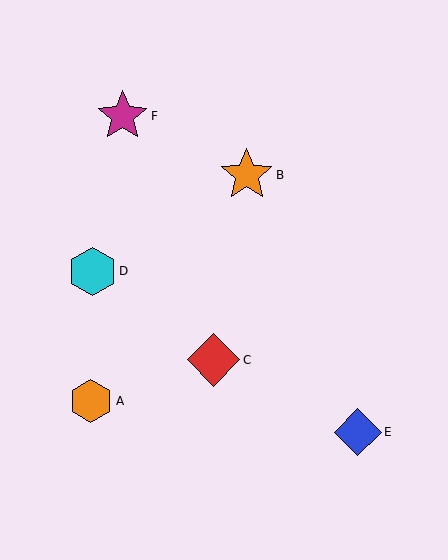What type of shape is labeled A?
Shape A is an orange hexagon.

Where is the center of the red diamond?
The center of the red diamond is at (213, 360).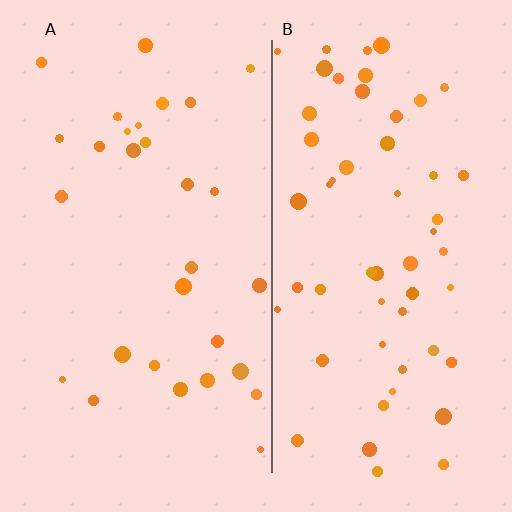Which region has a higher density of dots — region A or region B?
B (the right).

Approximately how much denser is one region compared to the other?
Approximately 1.9× — region B over region A.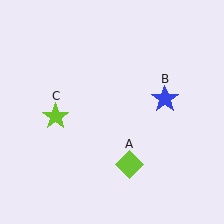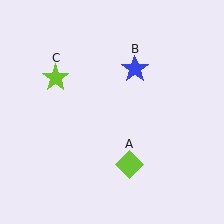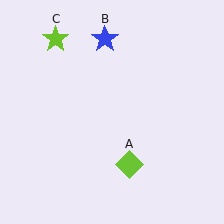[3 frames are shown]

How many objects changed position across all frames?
2 objects changed position: blue star (object B), lime star (object C).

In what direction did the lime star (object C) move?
The lime star (object C) moved up.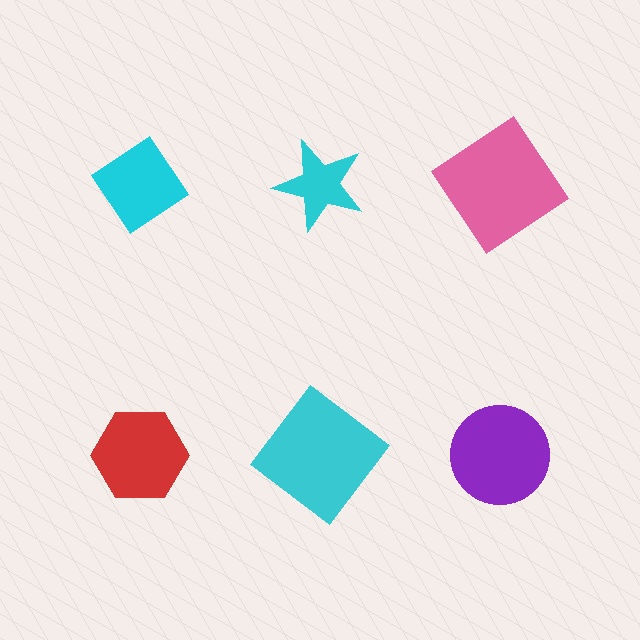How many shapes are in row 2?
3 shapes.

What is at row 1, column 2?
A cyan star.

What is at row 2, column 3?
A purple circle.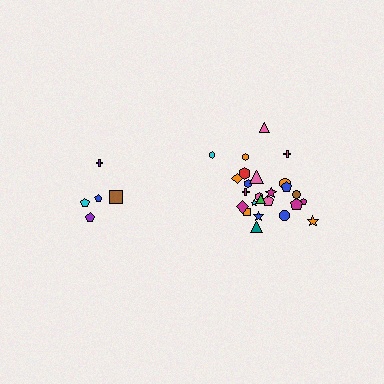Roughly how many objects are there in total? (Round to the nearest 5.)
Roughly 30 objects in total.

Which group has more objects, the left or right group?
The right group.